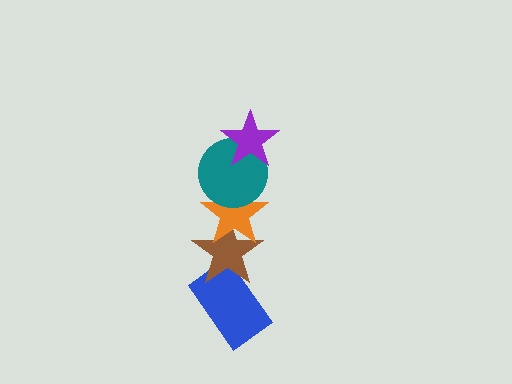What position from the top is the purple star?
The purple star is 1st from the top.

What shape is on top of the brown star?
The orange star is on top of the brown star.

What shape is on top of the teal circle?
The purple star is on top of the teal circle.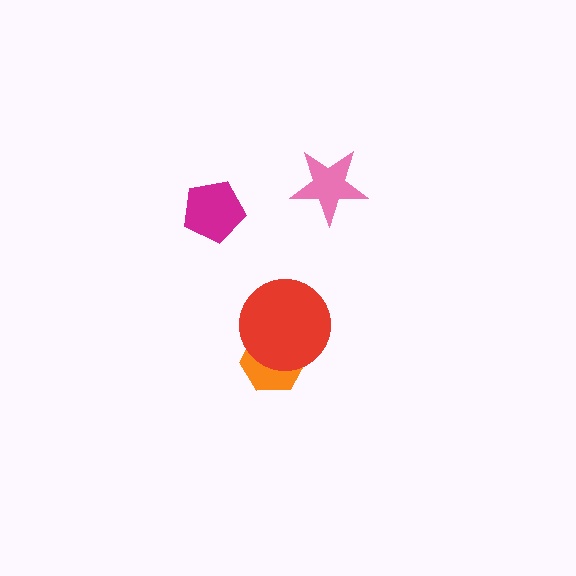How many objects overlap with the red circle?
1 object overlaps with the red circle.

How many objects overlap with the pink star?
0 objects overlap with the pink star.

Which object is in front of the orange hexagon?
The red circle is in front of the orange hexagon.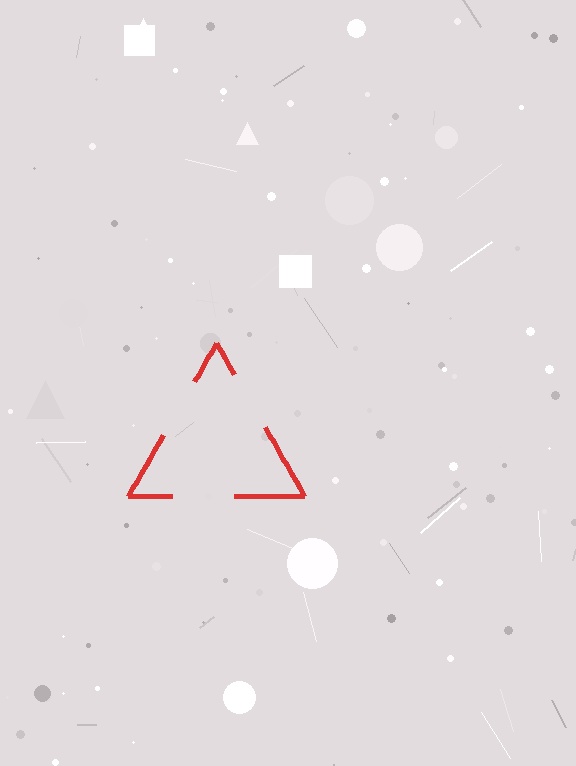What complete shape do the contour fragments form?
The contour fragments form a triangle.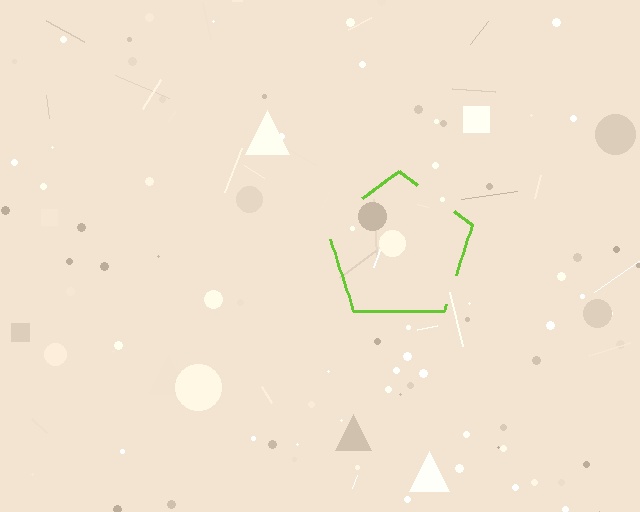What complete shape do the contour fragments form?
The contour fragments form a pentagon.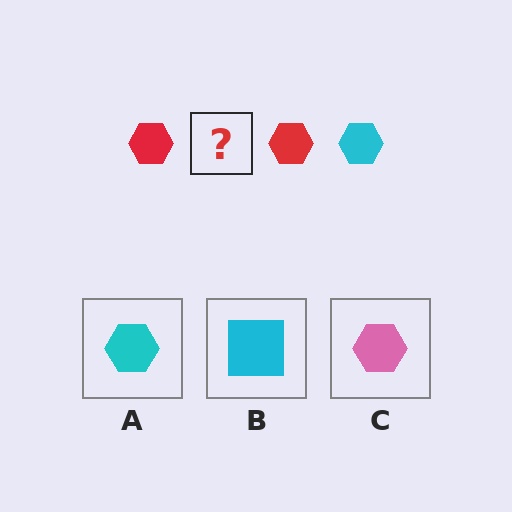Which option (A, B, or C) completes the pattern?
A.